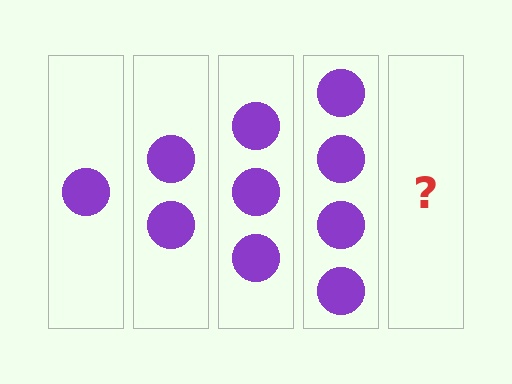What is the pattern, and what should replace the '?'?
The pattern is that each step adds one more circle. The '?' should be 5 circles.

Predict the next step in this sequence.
The next step is 5 circles.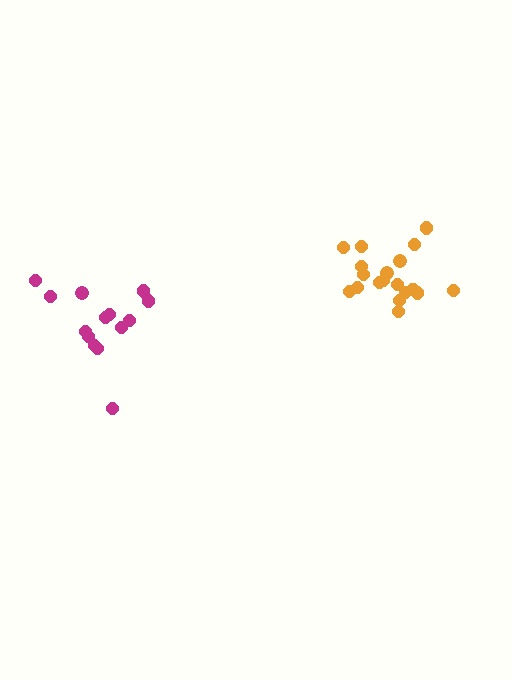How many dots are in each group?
Group 1: 14 dots, Group 2: 19 dots (33 total).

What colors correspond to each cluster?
The clusters are colored: magenta, orange.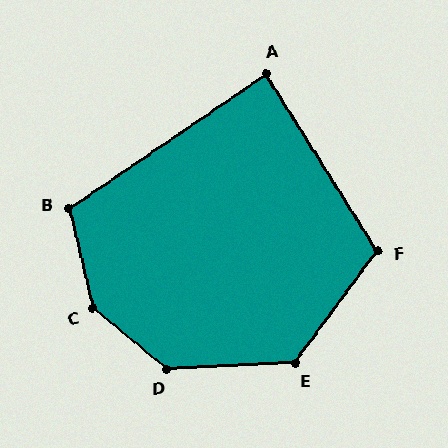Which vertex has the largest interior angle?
C, at approximately 143 degrees.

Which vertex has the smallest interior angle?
A, at approximately 88 degrees.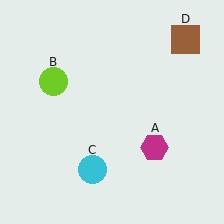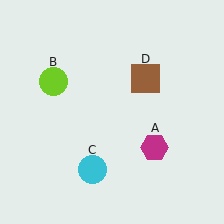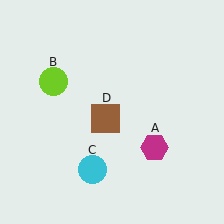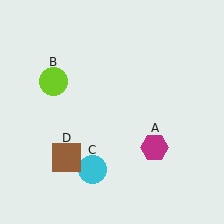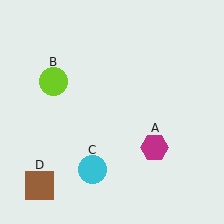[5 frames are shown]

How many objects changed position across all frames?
1 object changed position: brown square (object D).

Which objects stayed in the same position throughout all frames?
Magenta hexagon (object A) and lime circle (object B) and cyan circle (object C) remained stationary.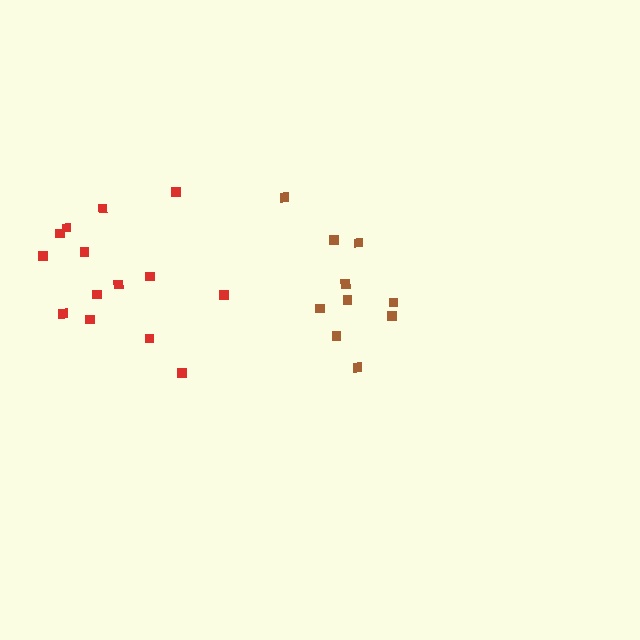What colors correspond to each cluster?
The clusters are colored: brown, red.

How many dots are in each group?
Group 1: 10 dots, Group 2: 14 dots (24 total).